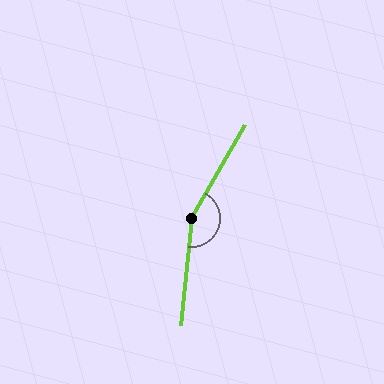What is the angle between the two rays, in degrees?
Approximately 156 degrees.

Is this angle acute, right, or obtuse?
It is obtuse.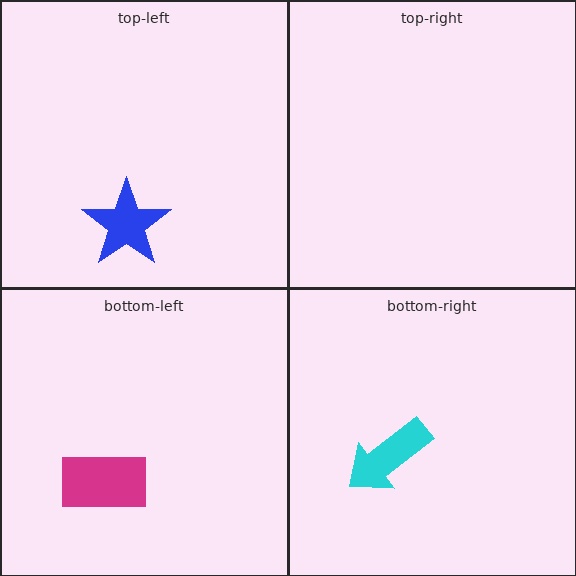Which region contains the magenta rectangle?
The bottom-left region.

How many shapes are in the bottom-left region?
1.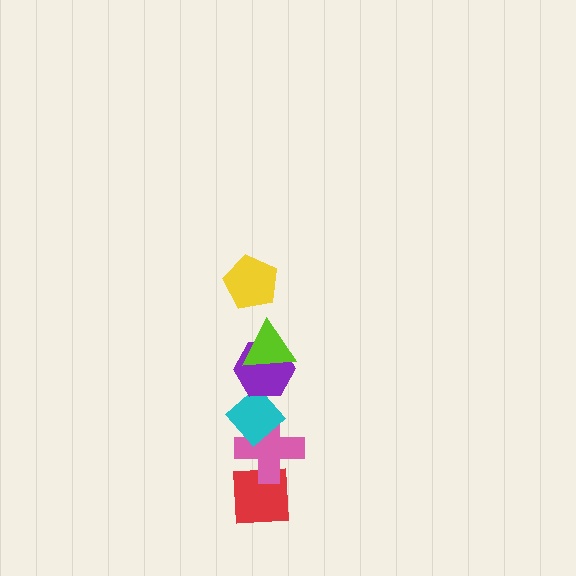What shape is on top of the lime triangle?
The yellow pentagon is on top of the lime triangle.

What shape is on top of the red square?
The pink cross is on top of the red square.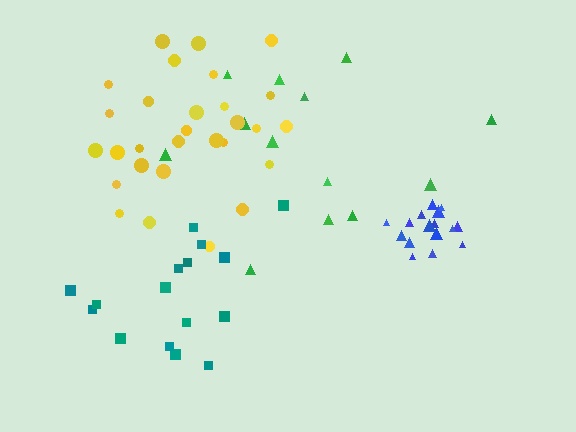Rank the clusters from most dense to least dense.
blue, yellow, teal, green.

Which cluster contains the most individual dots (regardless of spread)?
Yellow (29).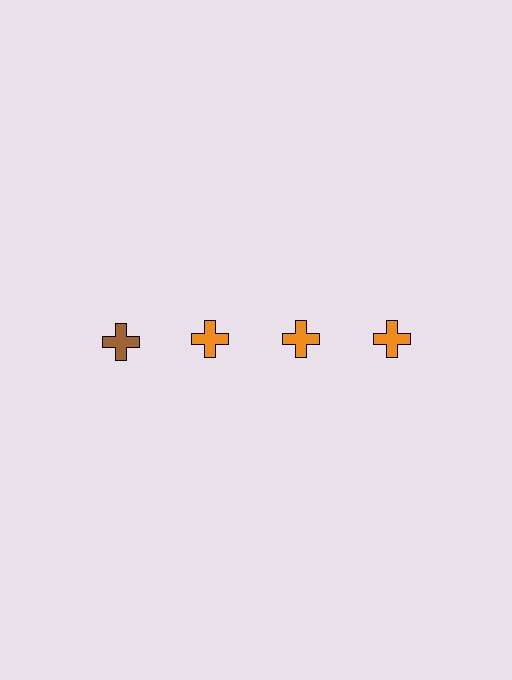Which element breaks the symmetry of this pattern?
The brown cross in the top row, leftmost column breaks the symmetry. All other shapes are orange crosses.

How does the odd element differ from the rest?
It has a different color: brown instead of orange.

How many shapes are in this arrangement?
There are 4 shapes arranged in a grid pattern.